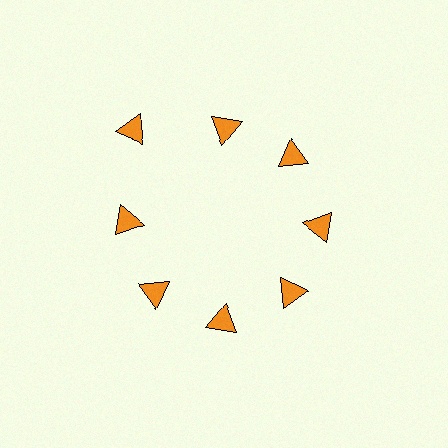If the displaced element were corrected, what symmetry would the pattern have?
It would have 8-fold rotational symmetry — the pattern would map onto itself every 45 degrees.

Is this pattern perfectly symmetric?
No. The 8 orange triangles are arranged in a ring, but one element near the 10 o'clock position is pushed outward from the center, breaking the 8-fold rotational symmetry.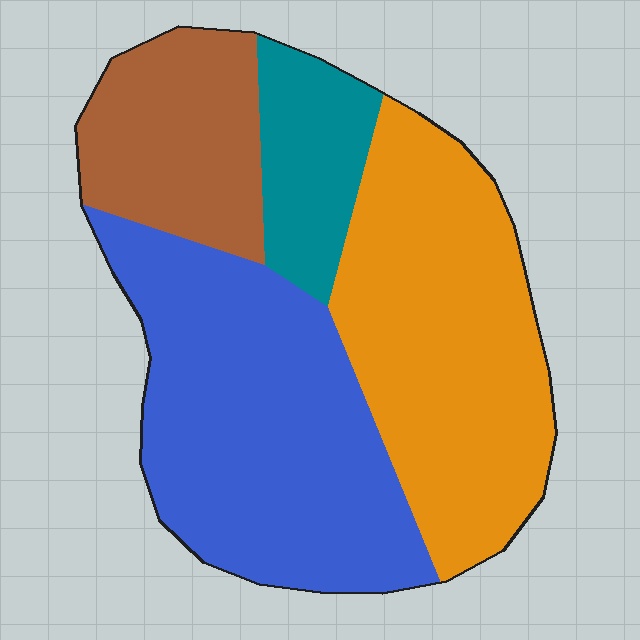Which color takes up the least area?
Teal, at roughly 10%.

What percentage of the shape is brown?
Brown covers roughly 15% of the shape.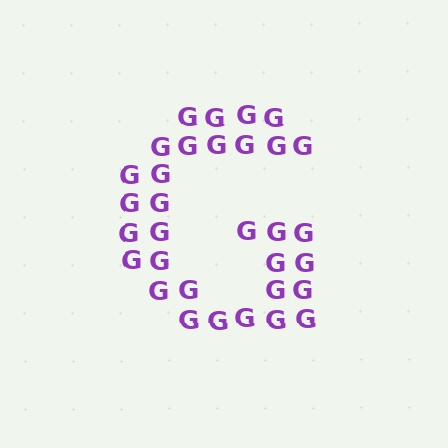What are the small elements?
The small elements are letter G's.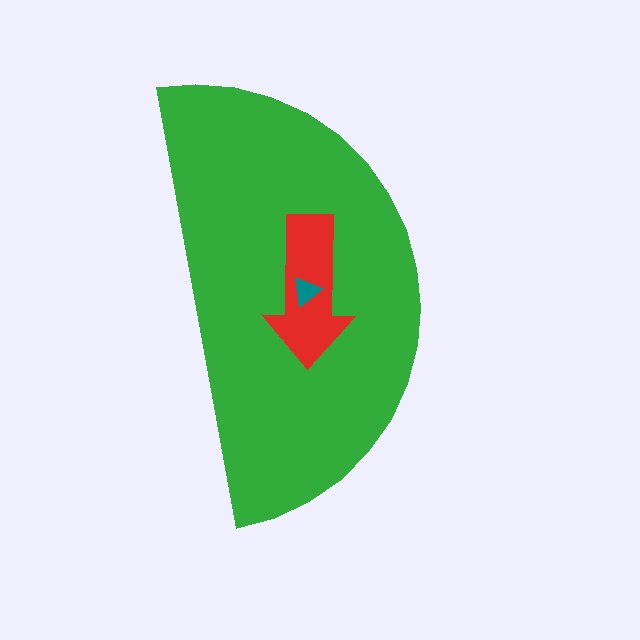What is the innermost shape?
The teal triangle.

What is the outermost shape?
The green semicircle.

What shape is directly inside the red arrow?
The teal triangle.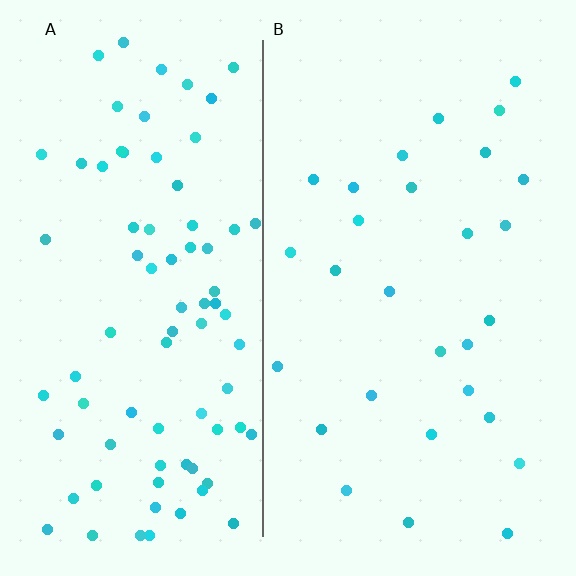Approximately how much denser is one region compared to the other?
Approximately 2.8× — region A over region B.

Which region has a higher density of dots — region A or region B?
A (the left).